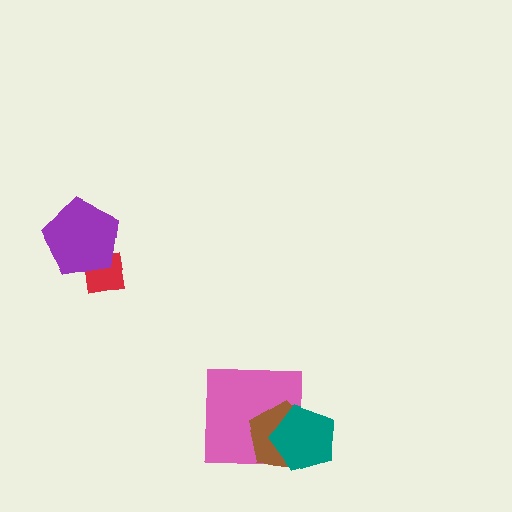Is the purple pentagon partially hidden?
No, no other shape covers it.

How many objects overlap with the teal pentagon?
2 objects overlap with the teal pentagon.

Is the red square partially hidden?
Yes, it is partially covered by another shape.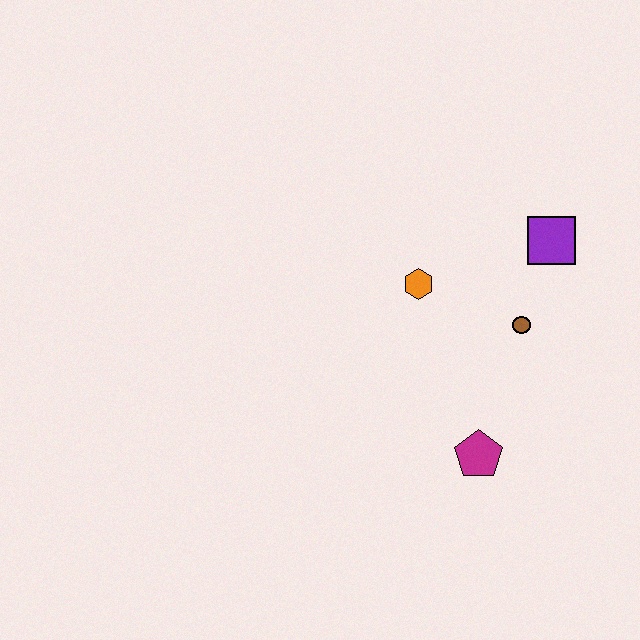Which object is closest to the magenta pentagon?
The brown circle is closest to the magenta pentagon.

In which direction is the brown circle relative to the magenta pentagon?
The brown circle is above the magenta pentagon.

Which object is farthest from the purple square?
The magenta pentagon is farthest from the purple square.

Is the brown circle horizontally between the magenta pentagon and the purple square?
Yes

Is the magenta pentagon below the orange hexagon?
Yes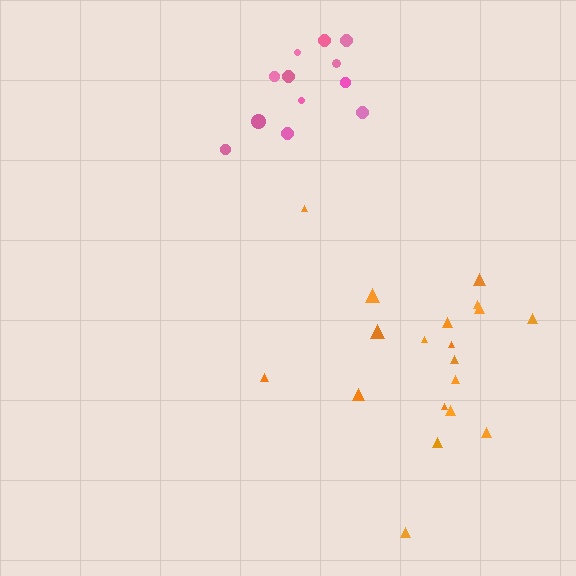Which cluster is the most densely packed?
Pink.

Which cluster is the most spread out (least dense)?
Orange.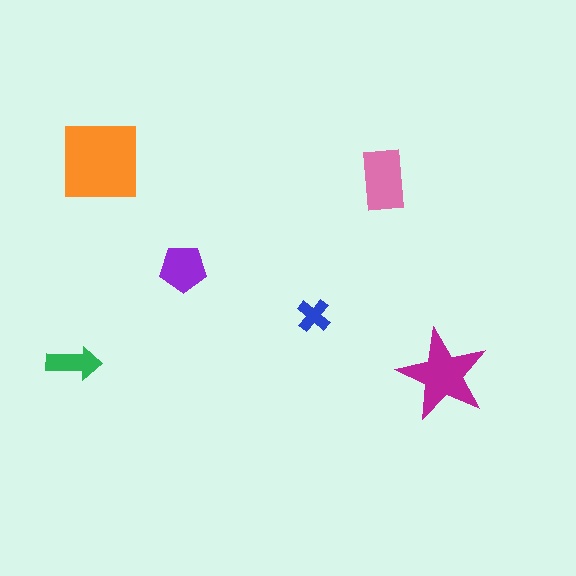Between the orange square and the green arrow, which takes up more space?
The orange square.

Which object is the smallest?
The blue cross.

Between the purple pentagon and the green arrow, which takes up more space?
The purple pentagon.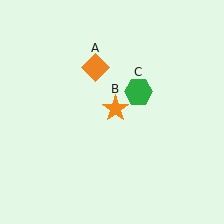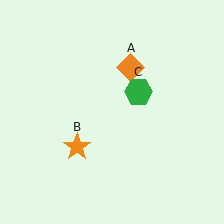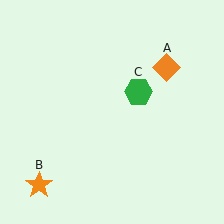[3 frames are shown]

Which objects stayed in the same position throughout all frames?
Green hexagon (object C) remained stationary.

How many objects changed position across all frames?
2 objects changed position: orange diamond (object A), orange star (object B).